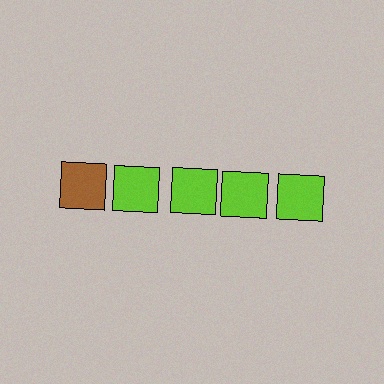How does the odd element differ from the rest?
It has a different color: brown instead of lime.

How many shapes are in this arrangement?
There are 5 shapes arranged in a grid pattern.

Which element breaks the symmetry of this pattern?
The brown square in the top row, leftmost column breaks the symmetry. All other shapes are lime squares.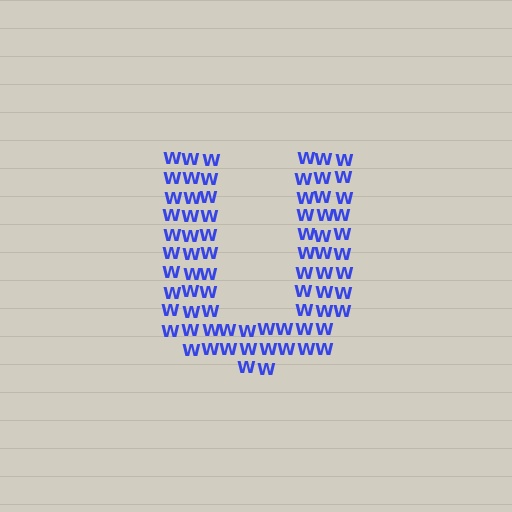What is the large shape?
The large shape is the letter U.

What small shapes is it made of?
It is made of small letter W's.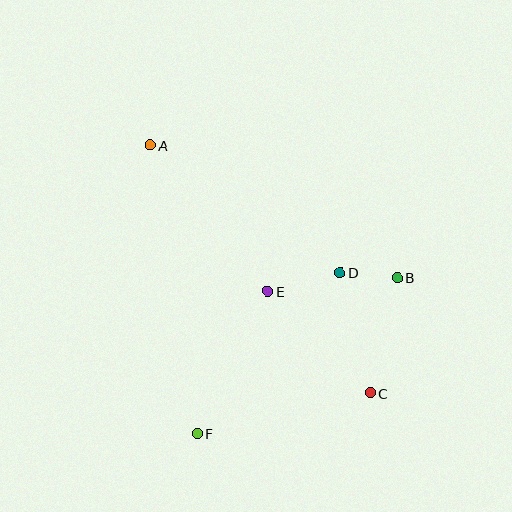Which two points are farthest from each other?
Points A and C are farthest from each other.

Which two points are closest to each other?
Points B and D are closest to each other.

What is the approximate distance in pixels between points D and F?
The distance between D and F is approximately 215 pixels.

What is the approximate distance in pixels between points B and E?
The distance between B and E is approximately 130 pixels.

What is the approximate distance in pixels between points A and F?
The distance between A and F is approximately 292 pixels.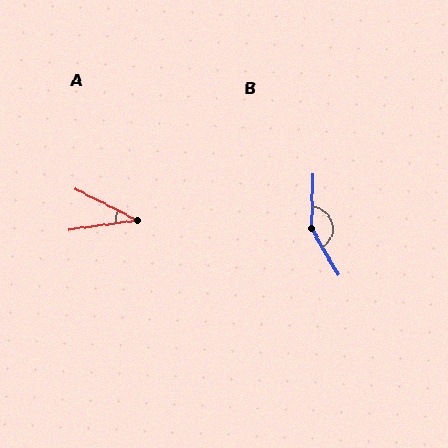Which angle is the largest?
B, at approximately 147 degrees.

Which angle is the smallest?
A, at approximately 34 degrees.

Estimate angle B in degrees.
Approximately 147 degrees.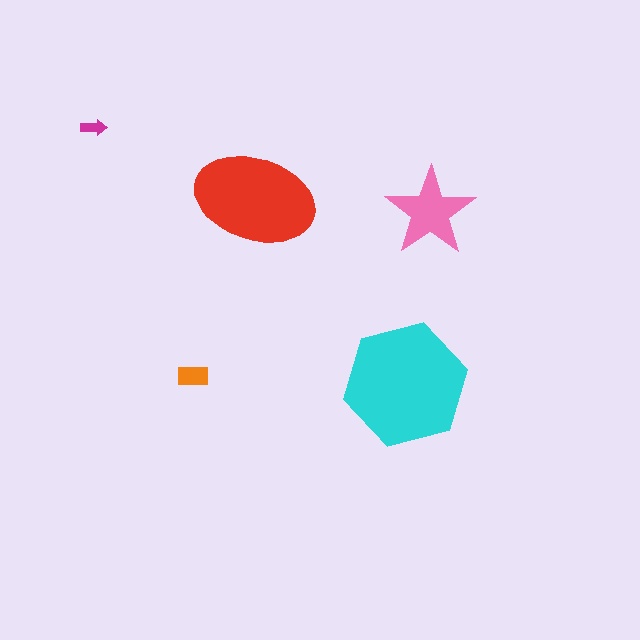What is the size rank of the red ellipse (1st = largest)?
2nd.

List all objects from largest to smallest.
The cyan hexagon, the red ellipse, the pink star, the orange rectangle, the magenta arrow.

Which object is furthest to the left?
The magenta arrow is leftmost.